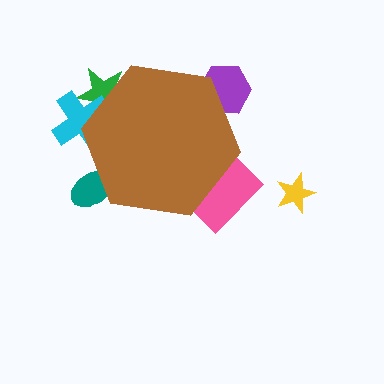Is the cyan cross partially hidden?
Yes, the cyan cross is partially hidden behind the brown hexagon.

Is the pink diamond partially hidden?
Yes, the pink diamond is partially hidden behind the brown hexagon.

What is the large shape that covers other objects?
A brown hexagon.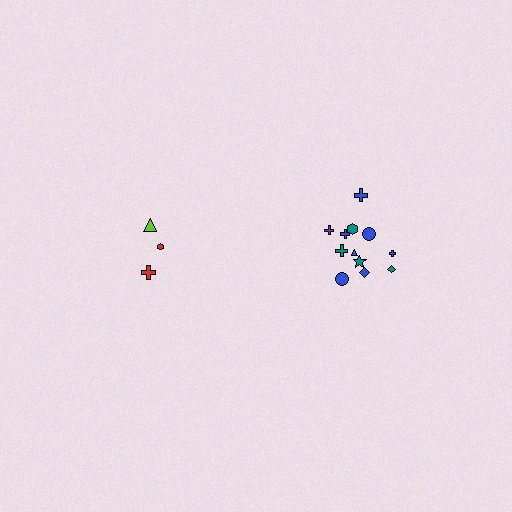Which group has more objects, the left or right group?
The right group.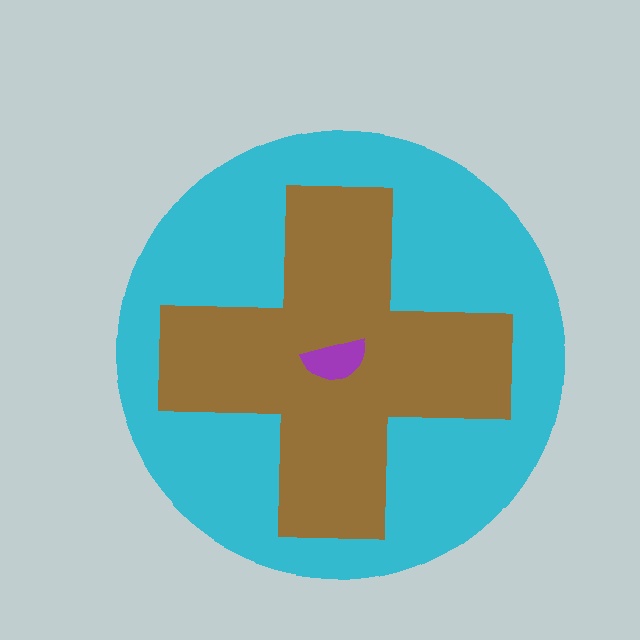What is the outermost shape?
The cyan circle.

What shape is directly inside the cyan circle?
The brown cross.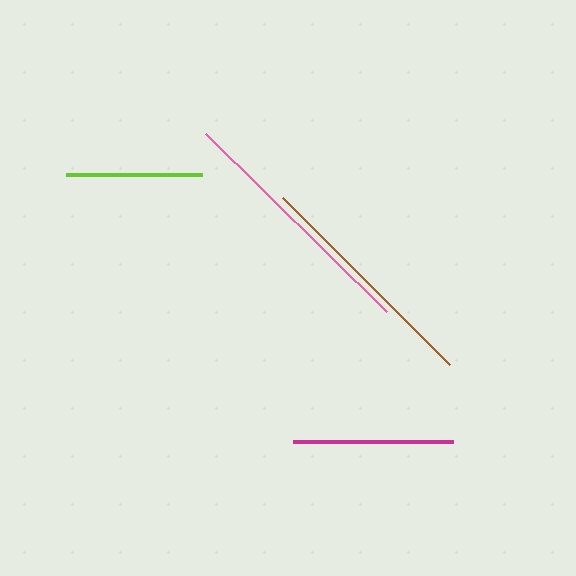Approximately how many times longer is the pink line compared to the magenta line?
The pink line is approximately 1.6 times the length of the magenta line.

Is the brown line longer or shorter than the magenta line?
The brown line is longer than the magenta line.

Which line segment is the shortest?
The lime line is the shortest at approximately 135 pixels.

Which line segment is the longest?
The pink line is the longest at approximately 253 pixels.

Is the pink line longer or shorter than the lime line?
The pink line is longer than the lime line.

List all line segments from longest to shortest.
From longest to shortest: pink, brown, magenta, lime.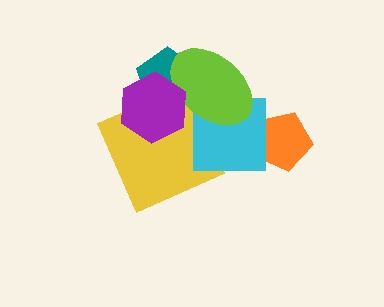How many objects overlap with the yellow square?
4 objects overlap with the yellow square.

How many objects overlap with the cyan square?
3 objects overlap with the cyan square.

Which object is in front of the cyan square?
The lime ellipse is in front of the cyan square.